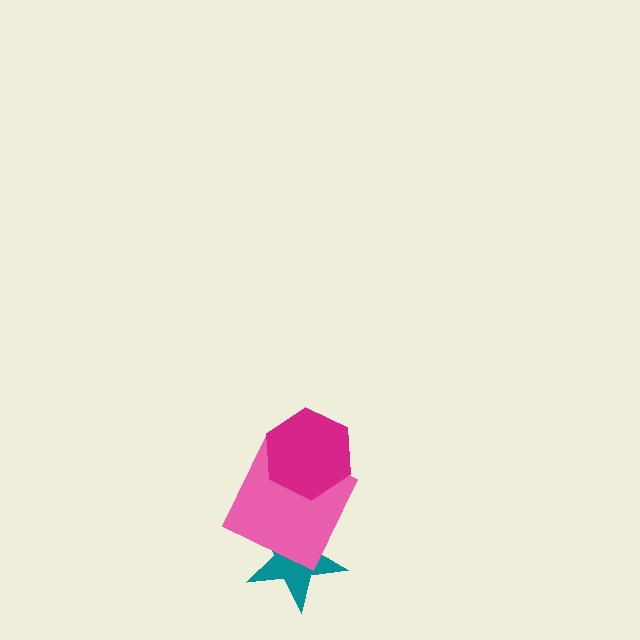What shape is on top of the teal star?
The pink square is on top of the teal star.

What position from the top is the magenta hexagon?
The magenta hexagon is 1st from the top.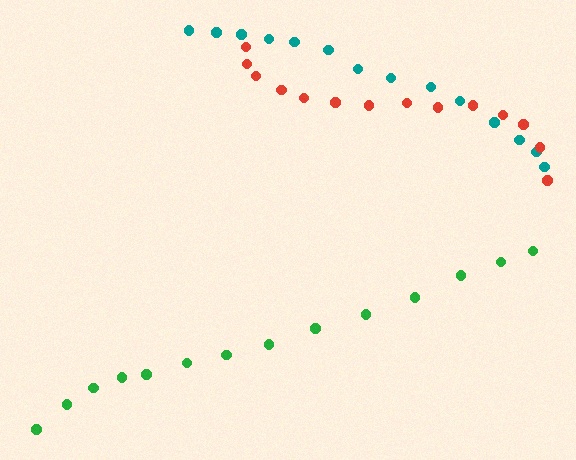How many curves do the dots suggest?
There are 3 distinct paths.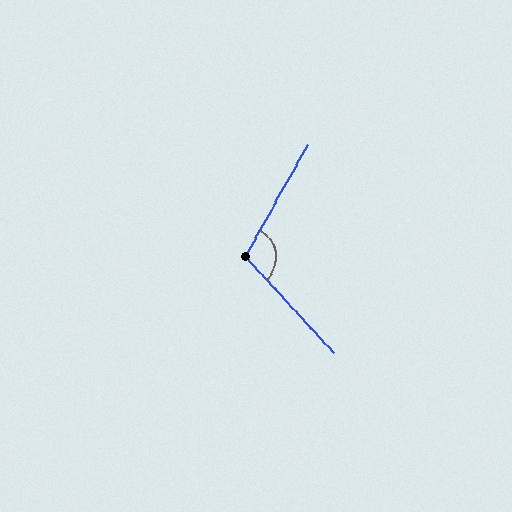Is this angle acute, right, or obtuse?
It is obtuse.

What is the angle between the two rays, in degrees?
Approximately 108 degrees.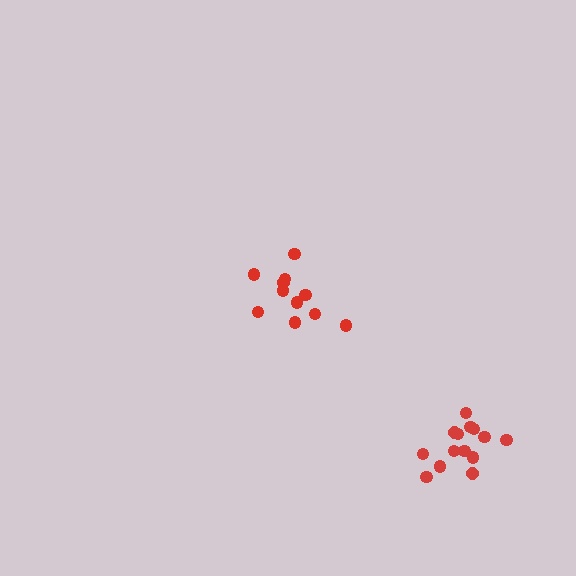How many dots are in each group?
Group 1: 11 dots, Group 2: 14 dots (25 total).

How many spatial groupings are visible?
There are 2 spatial groupings.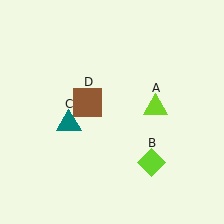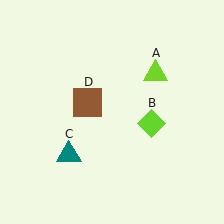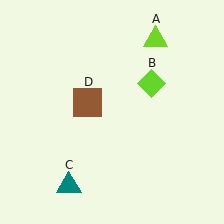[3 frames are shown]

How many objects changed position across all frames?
3 objects changed position: lime triangle (object A), lime diamond (object B), teal triangle (object C).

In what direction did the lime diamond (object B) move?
The lime diamond (object B) moved up.